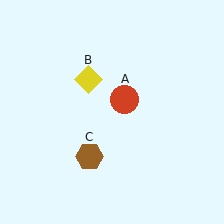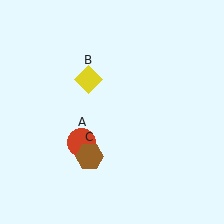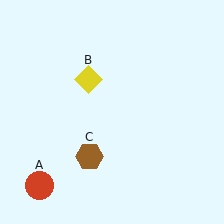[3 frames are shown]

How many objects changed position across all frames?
1 object changed position: red circle (object A).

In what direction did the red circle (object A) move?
The red circle (object A) moved down and to the left.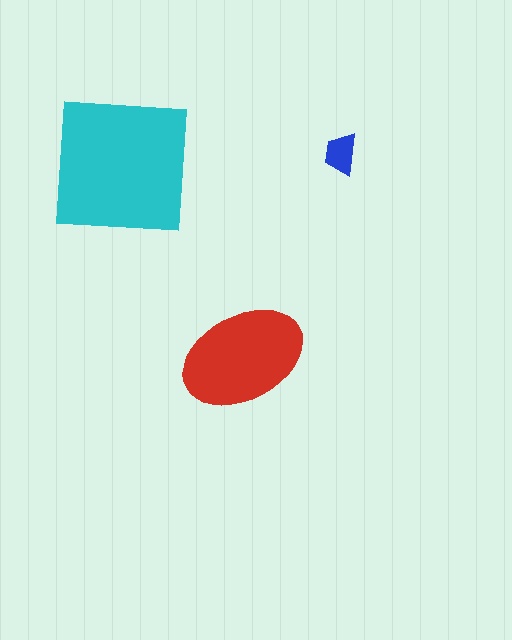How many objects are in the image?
There are 3 objects in the image.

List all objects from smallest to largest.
The blue trapezoid, the red ellipse, the cyan square.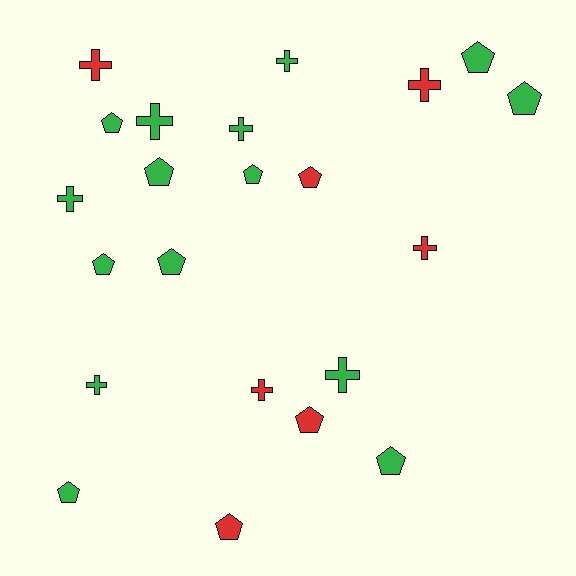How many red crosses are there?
There are 4 red crosses.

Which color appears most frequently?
Green, with 15 objects.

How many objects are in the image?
There are 22 objects.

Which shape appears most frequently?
Pentagon, with 12 objects.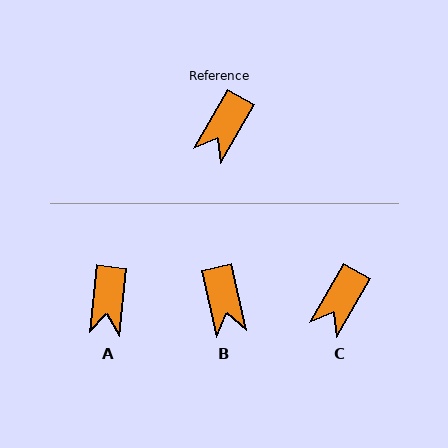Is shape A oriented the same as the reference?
No, it is off by about 24 degrees.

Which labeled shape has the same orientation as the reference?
C.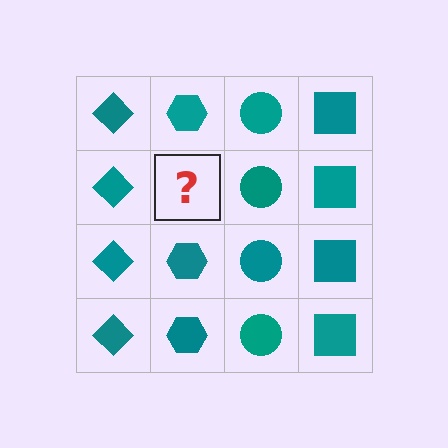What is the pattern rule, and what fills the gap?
The rule is that each column has a consistent shape. The gap should be filled with a teal hexagon.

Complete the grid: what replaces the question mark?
The question mark should be replaced with a teal hexagon.